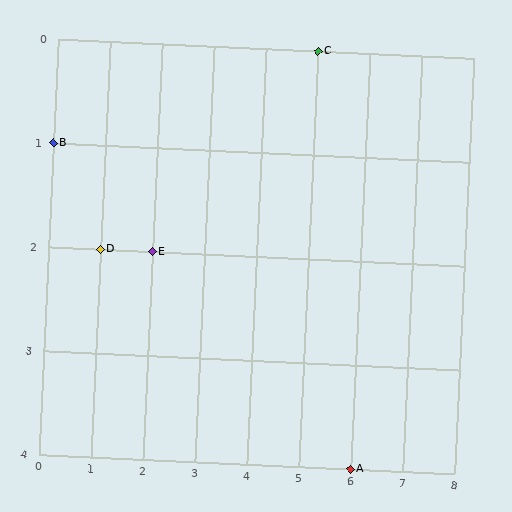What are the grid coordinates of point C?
Point C is at grid coordinates (5, 0).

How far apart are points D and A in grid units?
Points D and A are 5 columns and 2 rows apart (about 5.4 grid units diagonally).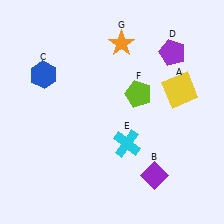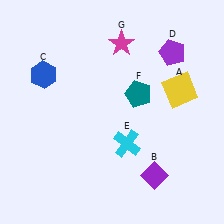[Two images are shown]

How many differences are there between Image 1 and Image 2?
There are 2 differences between the two images.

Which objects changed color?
F changed from lime to teal. G changed from orange to magenta.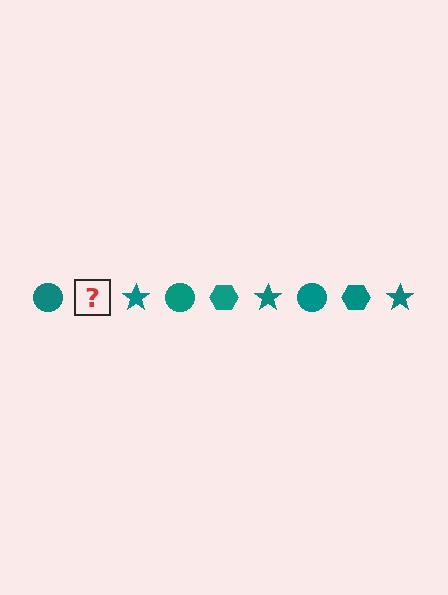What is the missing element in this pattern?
The missing element is a teal hexagon.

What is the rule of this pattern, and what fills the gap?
The rule is that the pattern cycles through circle, hexagon, star shapes in teal. The gap should be filled with a teal hexagon.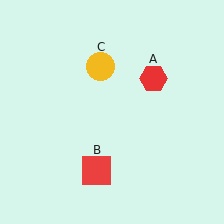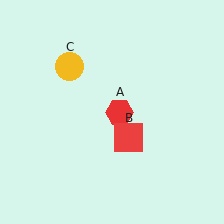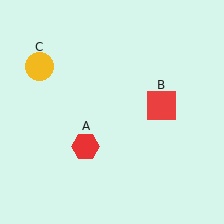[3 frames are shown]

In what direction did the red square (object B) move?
The red square (object B) moved up and to the right.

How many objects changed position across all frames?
3 objects changed position: red hexagon (object A), red square (object B), yellow circle (object C).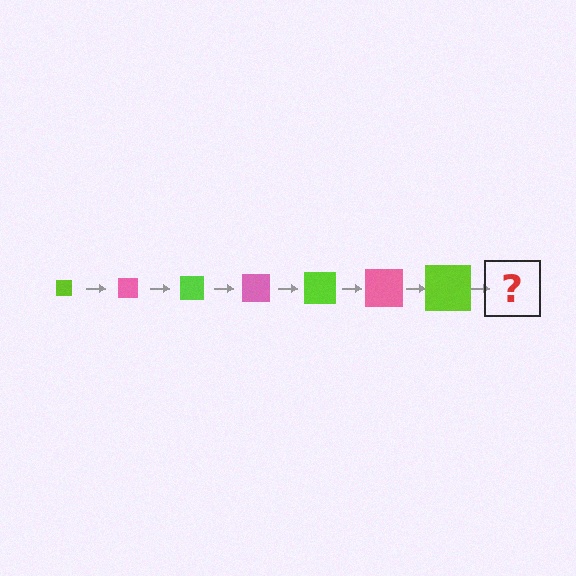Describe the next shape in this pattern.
It should be a pink square, larger than the previous one.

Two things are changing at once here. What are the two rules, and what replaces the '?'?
The two rules are that the square grows larger each step and the color cycles through lime and pink. The '?' should be a pink square, larger than the previous one.